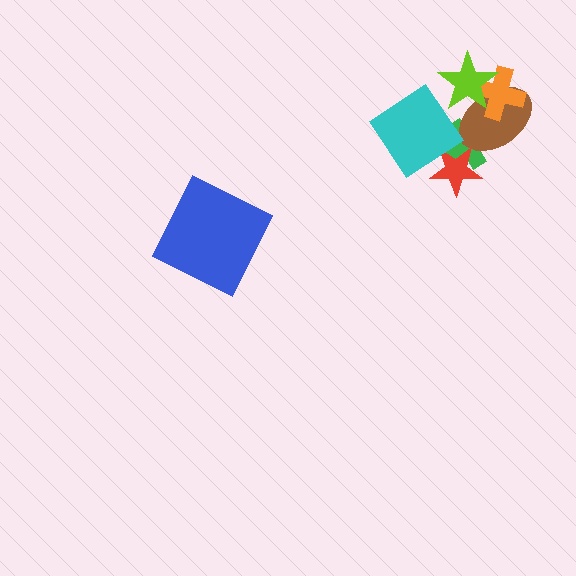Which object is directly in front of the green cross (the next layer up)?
The brown ellipse is directly in front of the green cross.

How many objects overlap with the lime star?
3 objects overlap with the lime star.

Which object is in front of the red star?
The cyan diamond is in front of the red star.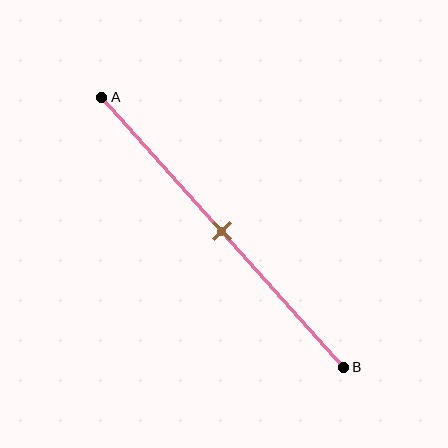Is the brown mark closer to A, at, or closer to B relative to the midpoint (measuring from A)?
The brown mark is approximately at the midpoint of segment AB.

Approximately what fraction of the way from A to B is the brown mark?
The brown mark is approximately 50% of the way from A to B.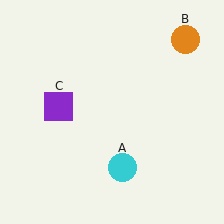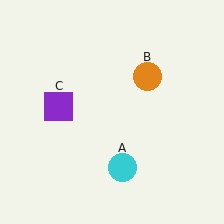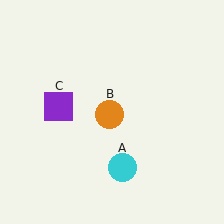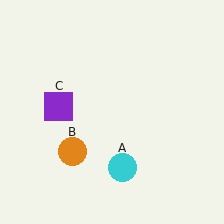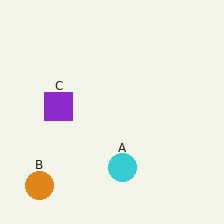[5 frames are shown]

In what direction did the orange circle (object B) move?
The orange circle (object B) moved down and to the left.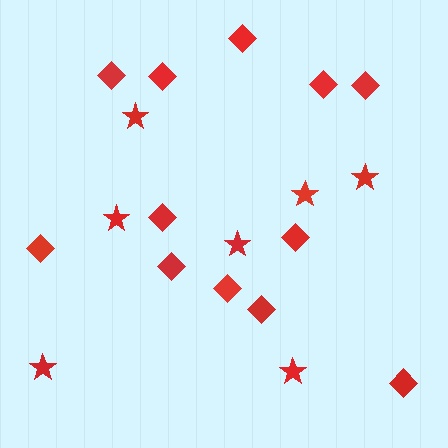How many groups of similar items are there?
There are 2 groups: one group of diamonds (12) and one group of stars (7).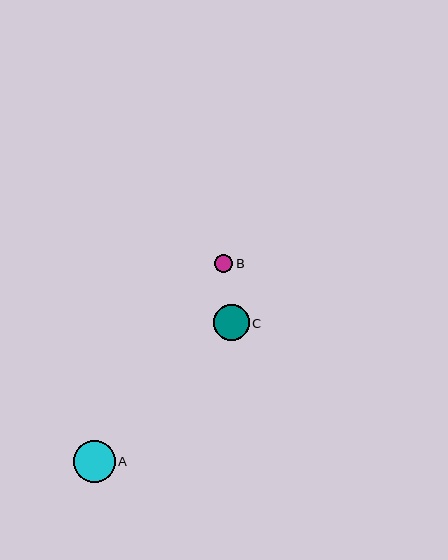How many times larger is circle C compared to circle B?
Circle C is approximately 2.0 times the size of circle B.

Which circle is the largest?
Circle A is the largest with a size of approximately 42 pixels.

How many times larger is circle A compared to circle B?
Circle A is approximately 2.3 times the size of circle B.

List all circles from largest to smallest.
From largest to smallest: A, C, B.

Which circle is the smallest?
Circle B is the smallest with a size of approximately 18 pixels.